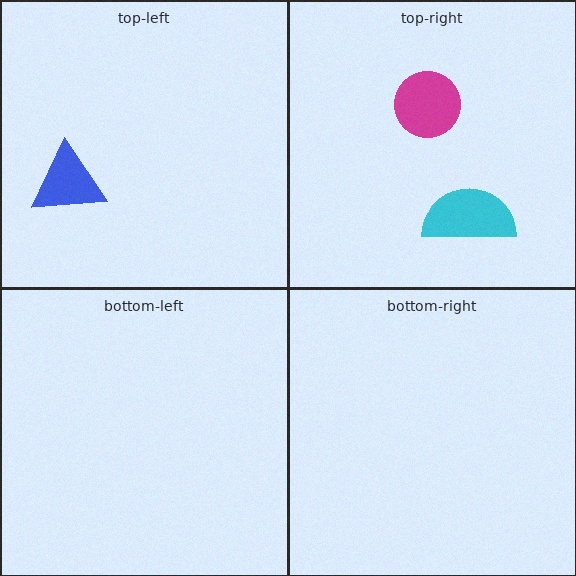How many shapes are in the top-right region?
2.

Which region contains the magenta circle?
The top-right region.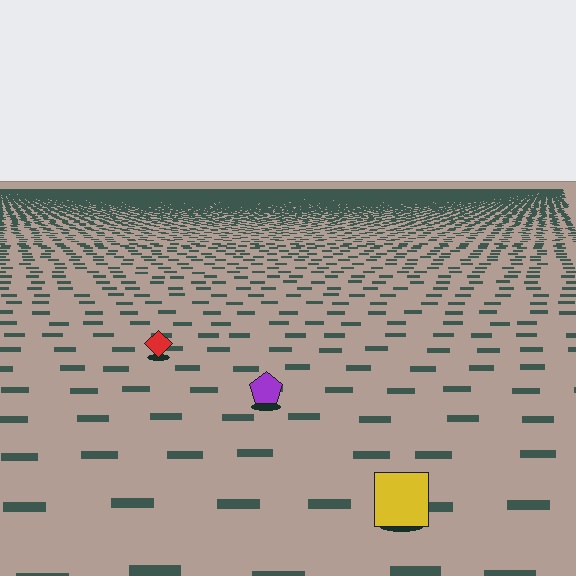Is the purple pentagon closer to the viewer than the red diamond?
Yes. The purple pentagon is closer — you can tell from the texture gradient: the ground texture is coarser near it.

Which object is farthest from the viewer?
The red diamond is farthest from the viewer. It appears smaller and the ground texture around it is denser.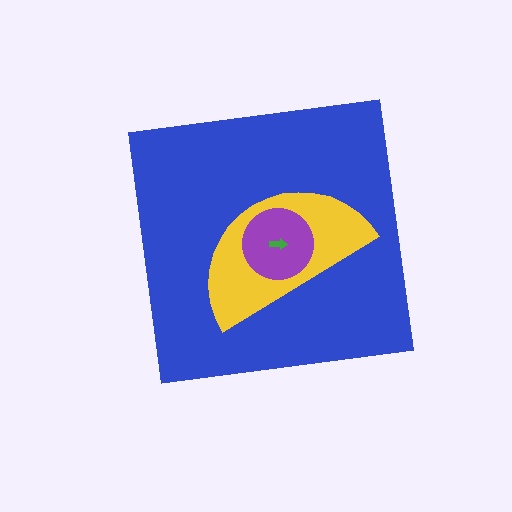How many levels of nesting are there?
4.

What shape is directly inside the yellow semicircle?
The purple circle.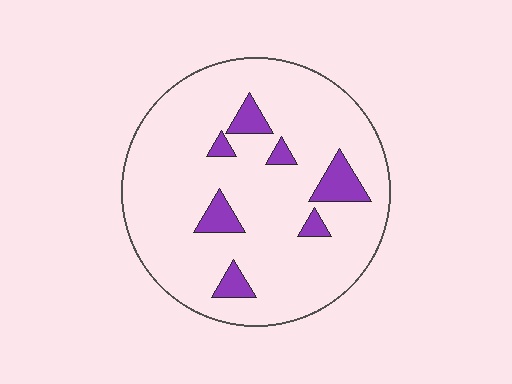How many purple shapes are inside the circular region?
7.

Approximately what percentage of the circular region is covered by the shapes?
Approximately 10%.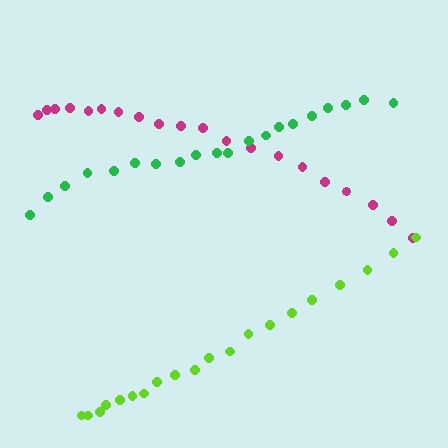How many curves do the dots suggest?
There are 3 distinct paths.